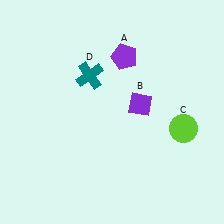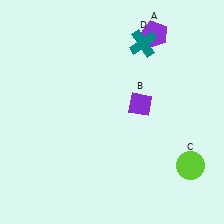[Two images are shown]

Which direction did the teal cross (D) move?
The teal cross (D) moved right.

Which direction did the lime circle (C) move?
The lime circle (C) moved down.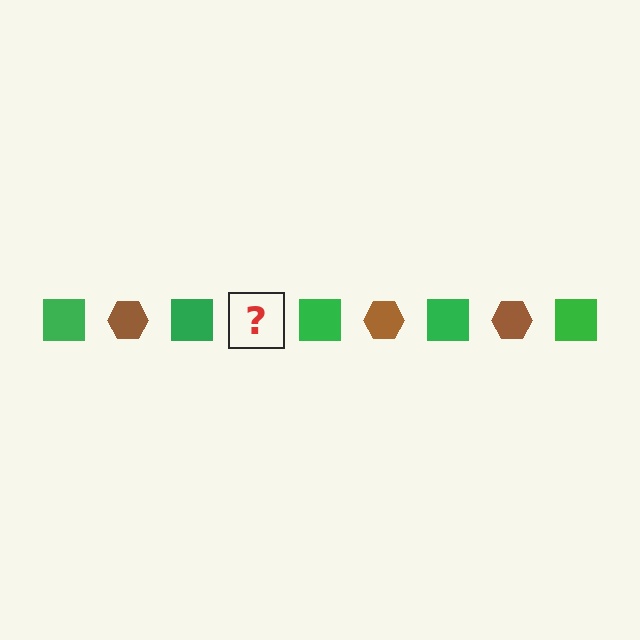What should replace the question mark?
The question mark should be replaced with a brown hexagon.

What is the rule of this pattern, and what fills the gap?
The rule is that the pattern alternates between green square and brown hexagon. The gap should be filled with a brown hexagon.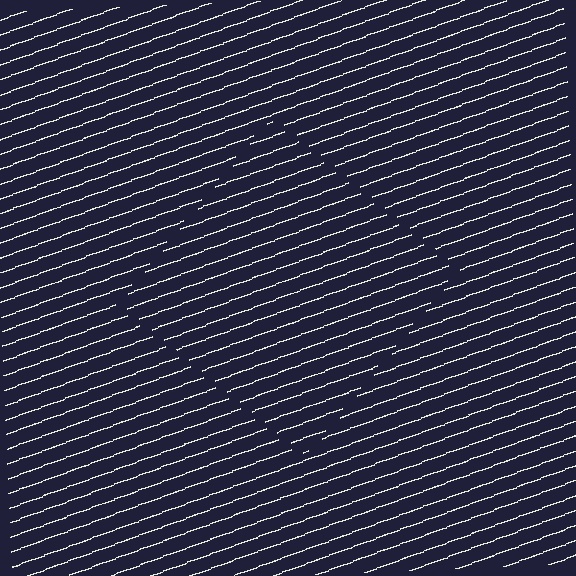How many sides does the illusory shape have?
4 sides — the line-ends trace a square.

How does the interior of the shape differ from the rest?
The interior of the shape contains the same grating, shifted by half a period — the contour is defined by the phase discontinuity where line-ends from the inner and outer gratings abut.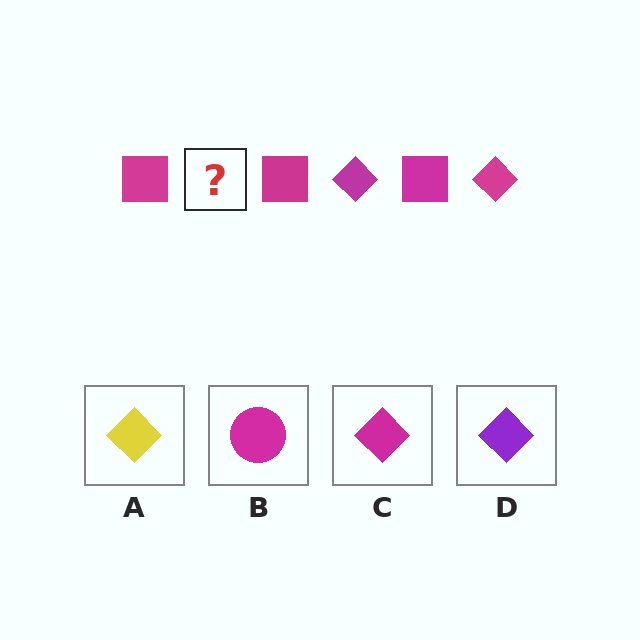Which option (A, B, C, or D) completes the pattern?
C.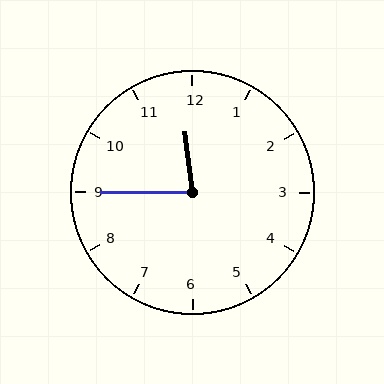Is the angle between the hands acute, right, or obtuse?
It is acute.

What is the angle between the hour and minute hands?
Approximately 82 degrees.